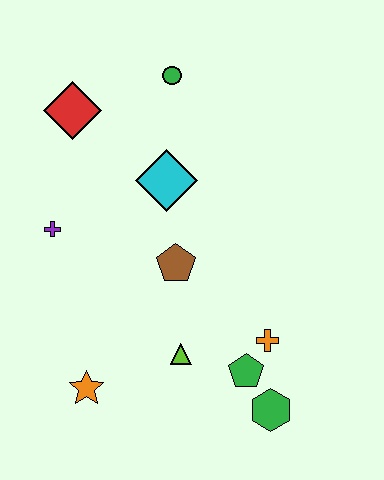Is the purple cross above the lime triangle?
Yes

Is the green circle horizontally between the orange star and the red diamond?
No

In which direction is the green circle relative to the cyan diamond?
The green circle is above the cyan diamond.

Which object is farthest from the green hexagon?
The red diamond is farthest from the green hexagon.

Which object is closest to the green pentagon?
The orange cross is closest to the green pentagon.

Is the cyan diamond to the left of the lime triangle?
Yes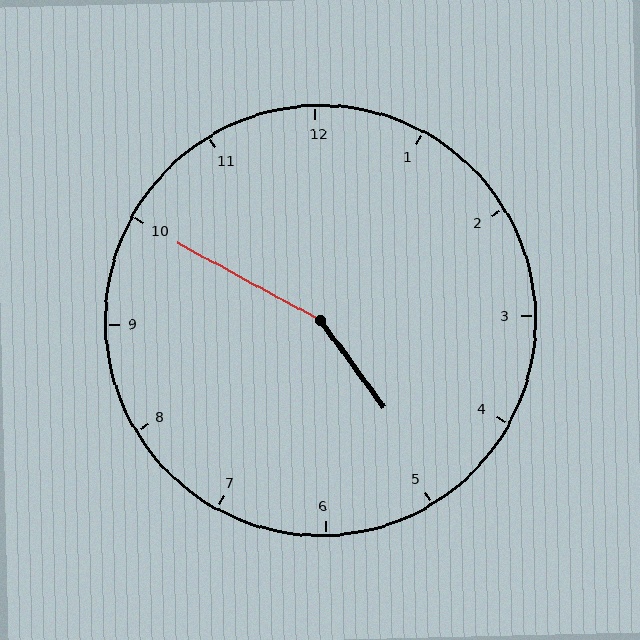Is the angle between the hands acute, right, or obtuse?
It is obtuse.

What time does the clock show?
4:50.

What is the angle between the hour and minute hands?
Approximately 155 degrees.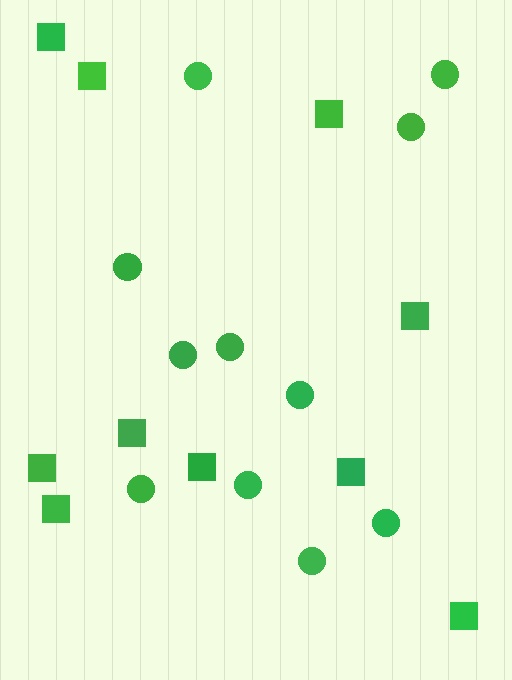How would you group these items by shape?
There are 2 groups: one group of squares (10) and one group of circles (11).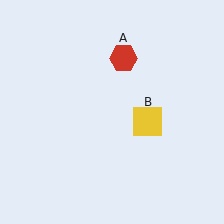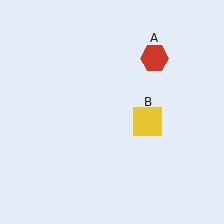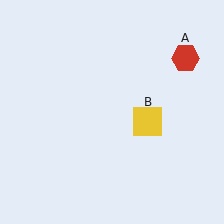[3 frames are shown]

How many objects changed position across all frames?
1 object changed position: red hexagon (object A).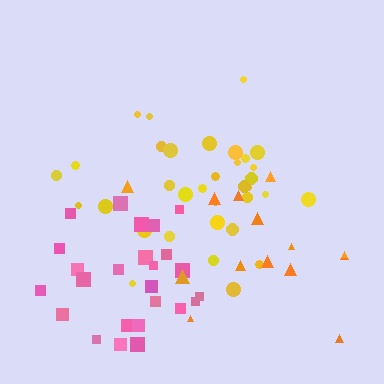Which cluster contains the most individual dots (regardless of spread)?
Yellow (34).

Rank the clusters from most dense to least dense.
pink, yellow, orange.